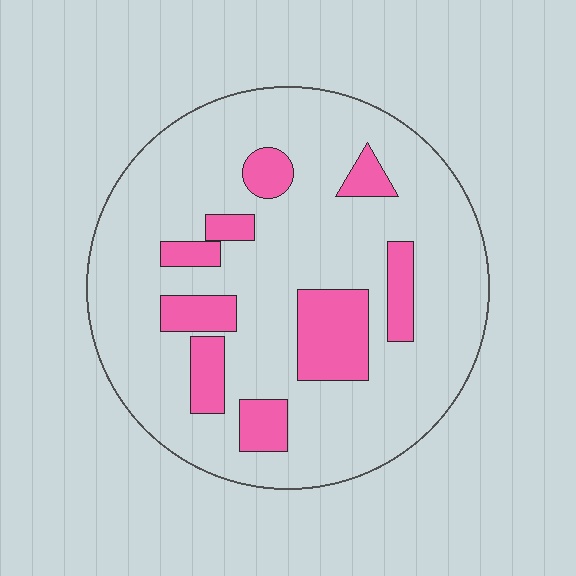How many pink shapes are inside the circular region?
9.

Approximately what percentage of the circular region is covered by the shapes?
Approximately 20%.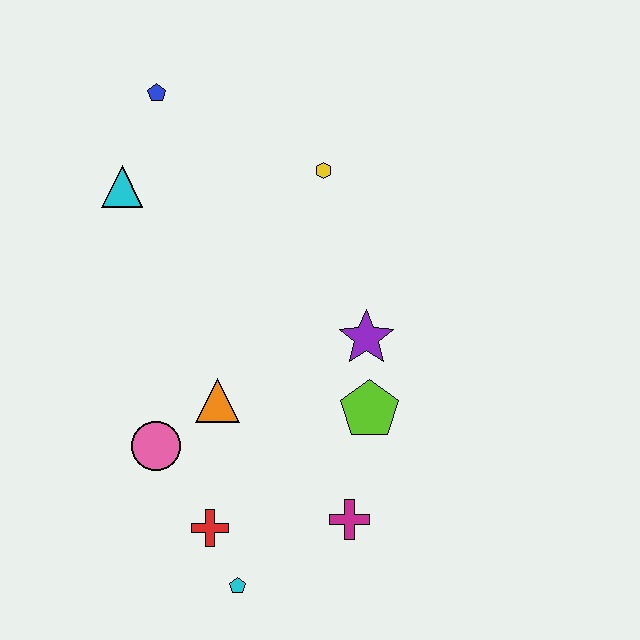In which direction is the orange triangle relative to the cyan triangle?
The orange triangle is below the cyan triangle.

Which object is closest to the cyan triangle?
The blue pentagon is closest to the cyan triangle.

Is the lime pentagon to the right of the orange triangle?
Yes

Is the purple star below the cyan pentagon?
No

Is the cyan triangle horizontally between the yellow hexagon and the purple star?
No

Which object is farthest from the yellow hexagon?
The cyan pentagon is farthest from the yellow hexagon.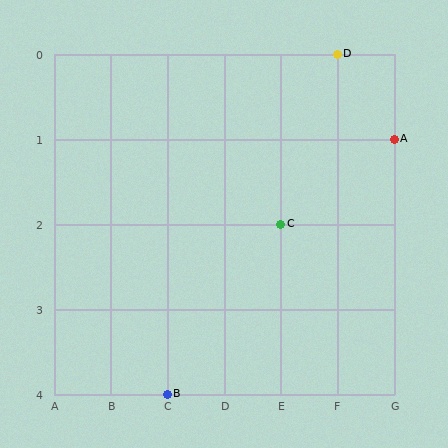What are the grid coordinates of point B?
Point B is at grid coordinates (C, 4).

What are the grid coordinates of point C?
Point C is at grid coordinates (E, 2).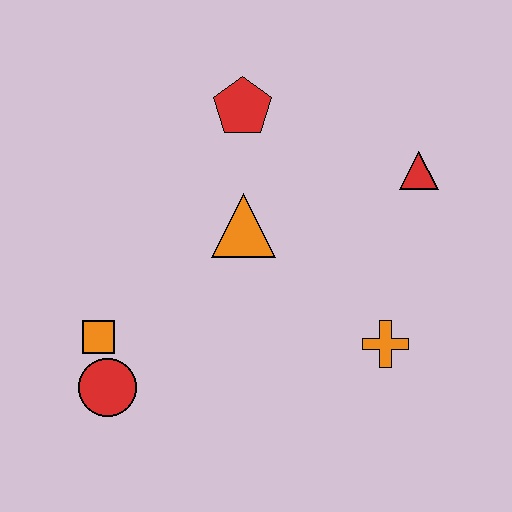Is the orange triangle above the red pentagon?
No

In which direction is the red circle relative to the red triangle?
The red circle is to the left of the red triangle.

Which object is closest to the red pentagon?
The orange triangle is closest to the red pentagon.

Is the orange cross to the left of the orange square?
No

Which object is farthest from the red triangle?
The red circle is farthest from the red triangle.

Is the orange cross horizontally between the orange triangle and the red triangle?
Yes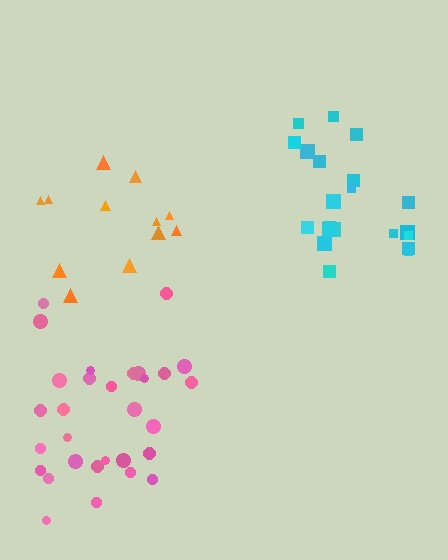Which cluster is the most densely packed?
Pink.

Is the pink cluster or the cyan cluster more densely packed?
Pink.